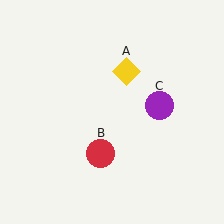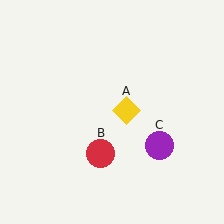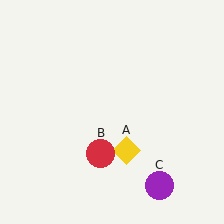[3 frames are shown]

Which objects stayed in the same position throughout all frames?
Red circle (object B) remained stationary.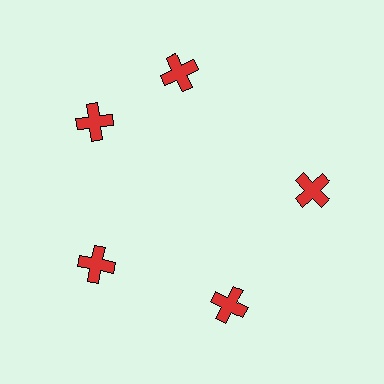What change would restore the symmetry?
The symmetry would be restored by rotating it back into even spacing with its neighbors so that all 5 crosses sit at equal angles and equal distance from the center.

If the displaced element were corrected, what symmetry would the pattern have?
It would have 5-fold rotational symmetry — the pattern would map onto itself every 72 degrees.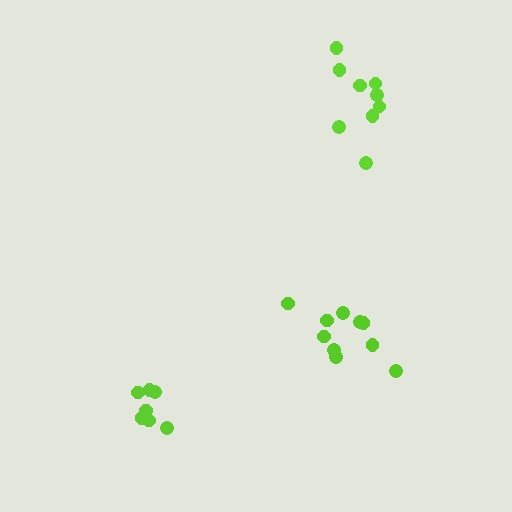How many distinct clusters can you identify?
There are 3 distinct clusters.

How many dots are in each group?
Group 1: 10 dots, Group 2: 9 dots, Group 3: 7 dots (26 total).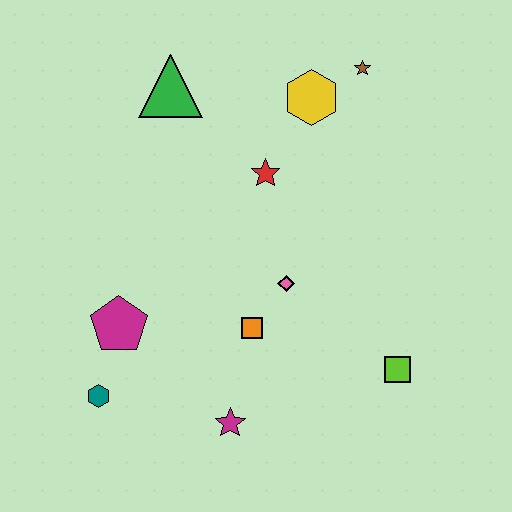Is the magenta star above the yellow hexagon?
No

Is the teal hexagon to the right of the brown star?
No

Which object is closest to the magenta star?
The orange square is closest to the magenta star.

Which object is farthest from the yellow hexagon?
The teal hexagon is farthest from the yellow hexagon.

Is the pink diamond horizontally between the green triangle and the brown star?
Yes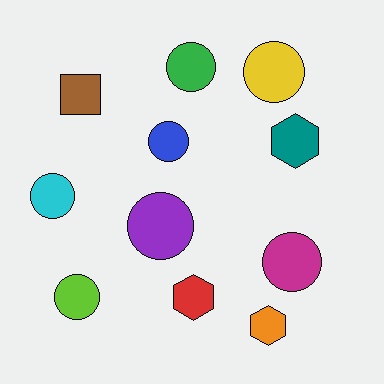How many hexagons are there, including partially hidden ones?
There are 3 hexagons.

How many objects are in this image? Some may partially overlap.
There are 11 objects.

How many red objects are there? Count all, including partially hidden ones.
There is 1 red object.